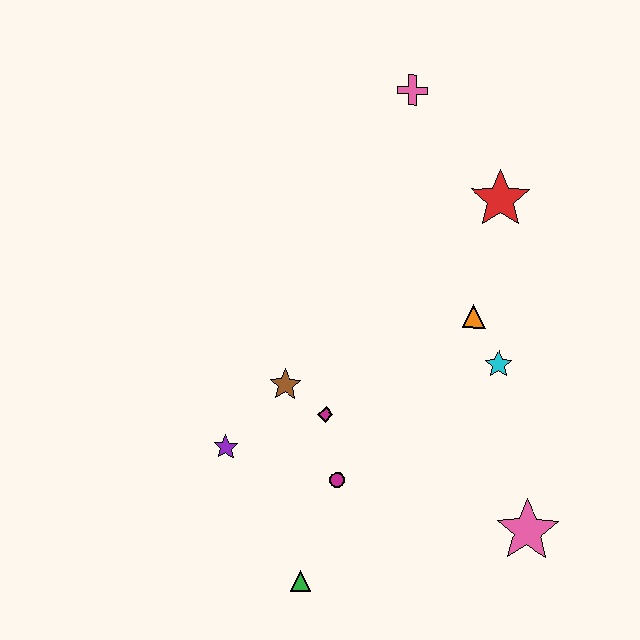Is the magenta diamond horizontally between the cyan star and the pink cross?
No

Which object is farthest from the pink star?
The pink cross is farthest from the pink star.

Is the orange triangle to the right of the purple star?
Yes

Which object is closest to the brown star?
The magenta diamond is closest to the brown star.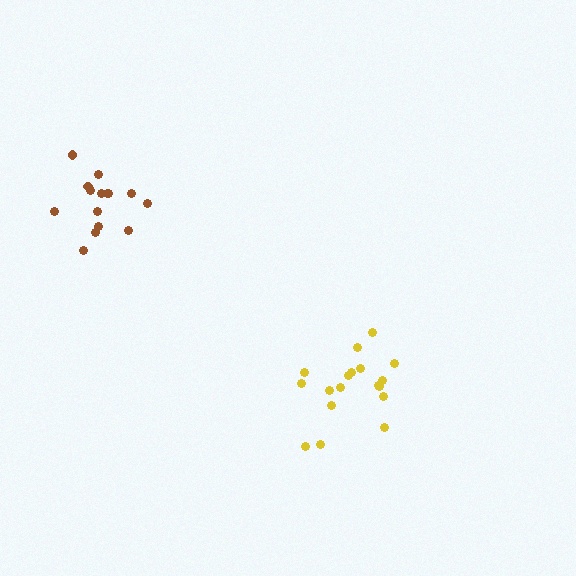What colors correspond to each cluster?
The clusters are colored: brown, yellow.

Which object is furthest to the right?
The yellow cluster is rightmost.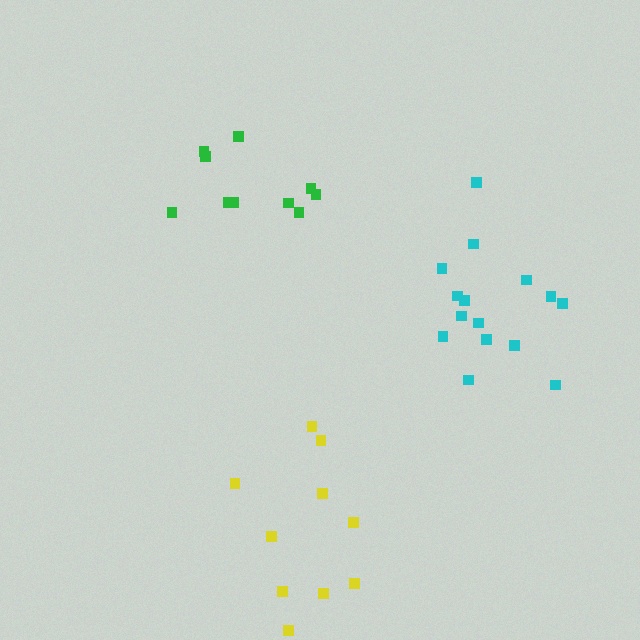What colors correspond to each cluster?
The clusters are colored: cyan, green, yellow.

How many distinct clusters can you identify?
There are 3 distinct clusters.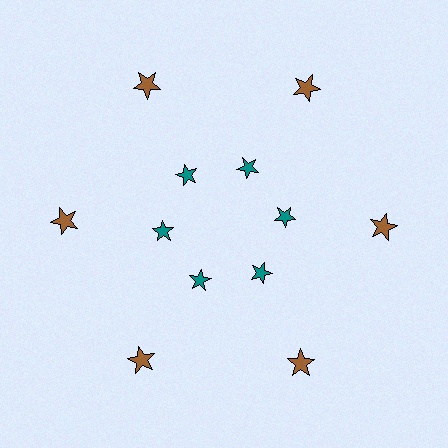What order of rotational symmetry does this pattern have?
This pattern has 6-fold rotational symmetry.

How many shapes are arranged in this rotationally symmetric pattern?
There are 12 shapes, arranged in 6 groups of 2.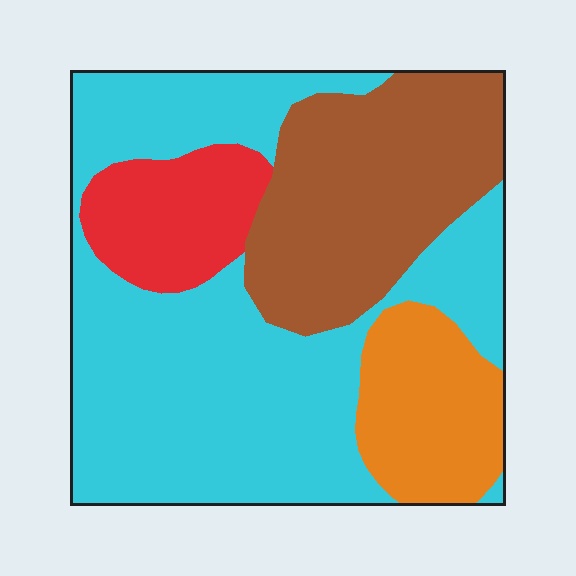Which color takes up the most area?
Cyan, at roughly 50%.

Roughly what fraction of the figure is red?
Red takes up about one tenth (1/10) of the figure.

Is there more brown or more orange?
Brown.